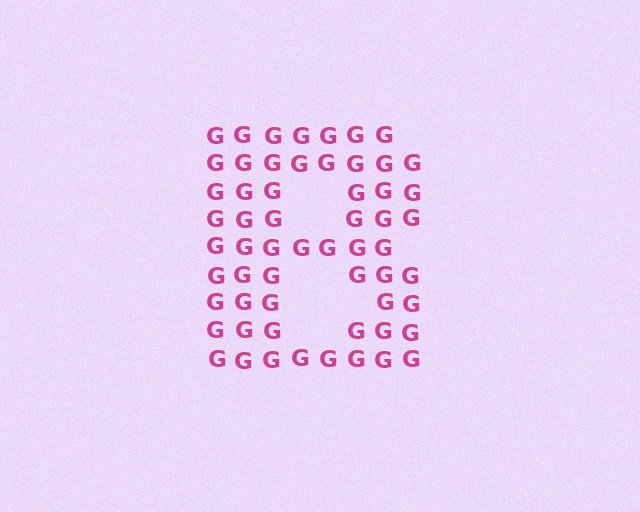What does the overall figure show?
The overall figure shows the letter B.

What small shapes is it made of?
It is made of small letter G's.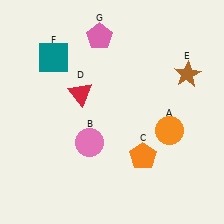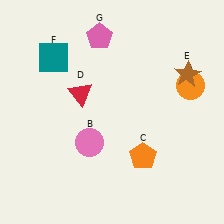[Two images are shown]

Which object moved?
The orange circle (A) moved up.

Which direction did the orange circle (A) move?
The orange circle (A) moved up.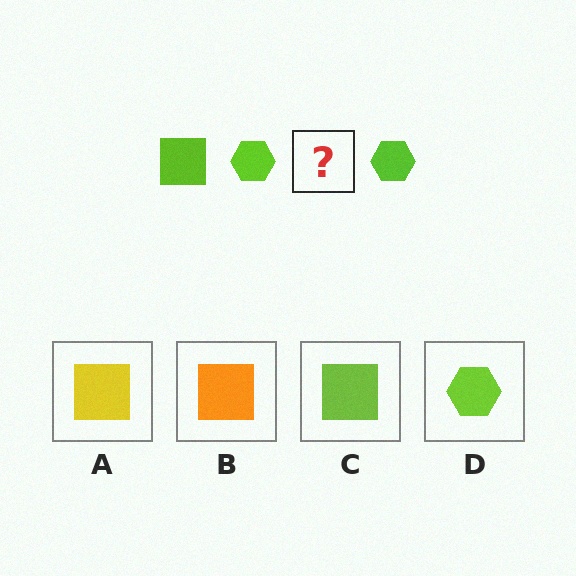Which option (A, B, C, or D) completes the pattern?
C.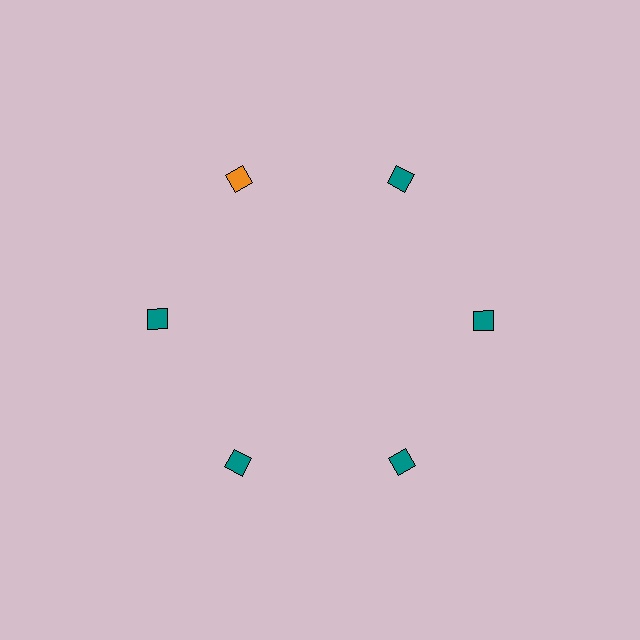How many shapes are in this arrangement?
There are 6 shapes arranged in a ring pattern.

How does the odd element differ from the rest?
It has a different color: orange instead of teal.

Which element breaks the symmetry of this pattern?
The orange diamond at roughly the 11 o'clock position breaks the symmetry. All other shapes are teal diamonds.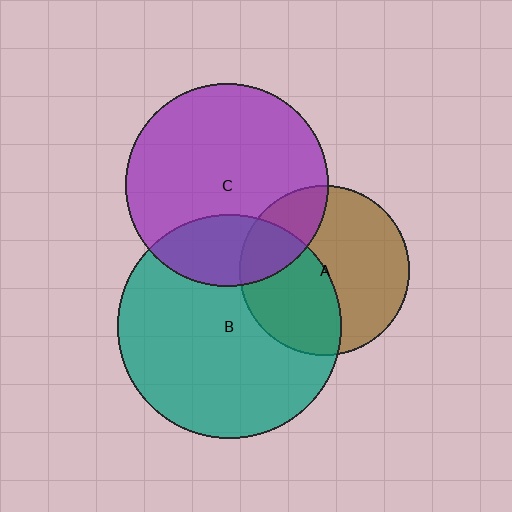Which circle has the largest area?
Circle B (teal).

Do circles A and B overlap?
Yes.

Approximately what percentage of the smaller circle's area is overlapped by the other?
Approximately 45%.